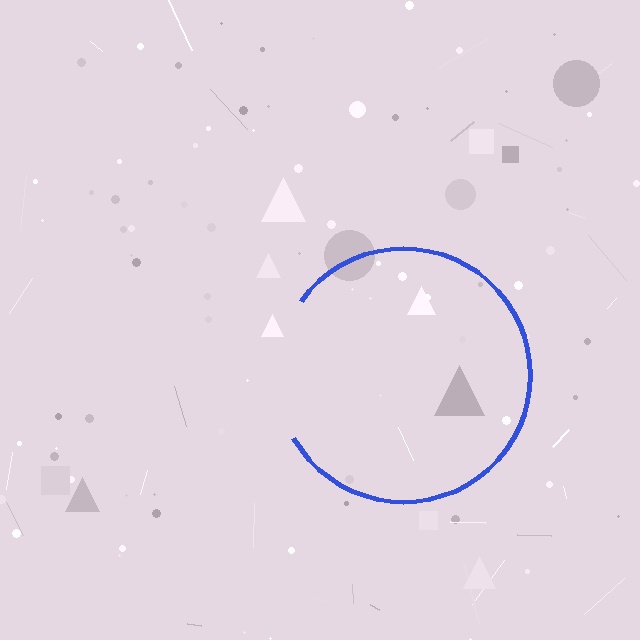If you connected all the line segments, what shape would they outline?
They would outline a circle.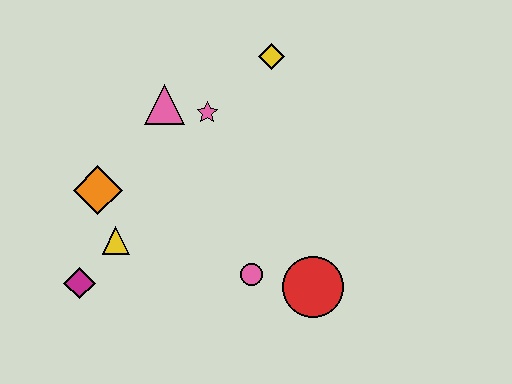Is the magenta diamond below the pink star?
Yes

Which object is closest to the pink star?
The pink triangle is closest to the pink star.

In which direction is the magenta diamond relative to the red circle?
The magenta diamond is to the left of the red circle.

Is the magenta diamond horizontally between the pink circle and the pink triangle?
No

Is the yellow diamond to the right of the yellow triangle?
Yes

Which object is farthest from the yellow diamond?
The magenta diamond is farthest from the yellow diamond.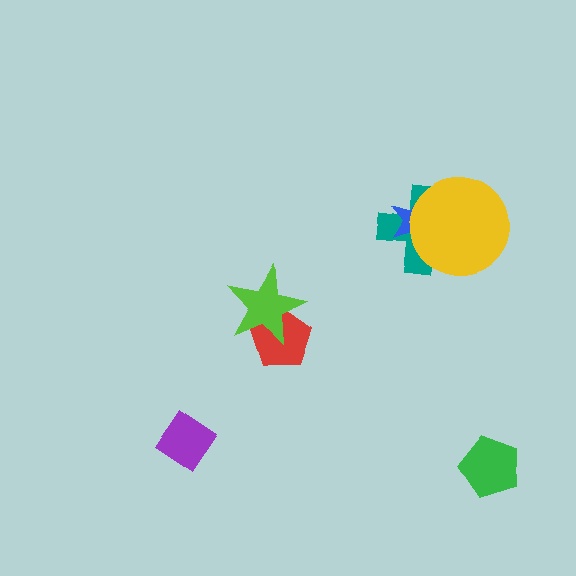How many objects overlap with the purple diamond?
0 objects overlap with the purple diamond.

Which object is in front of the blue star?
The yellow circle is in front of the blue star.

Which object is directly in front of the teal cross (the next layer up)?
The blue star is directly in front of the teal cross.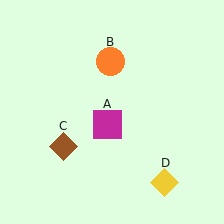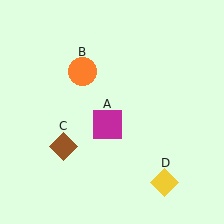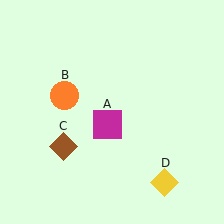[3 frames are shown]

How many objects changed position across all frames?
1 object changed position: orange circle (object B).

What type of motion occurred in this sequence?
The orange circle (object B) rotated counterclockwise around the center of the scene.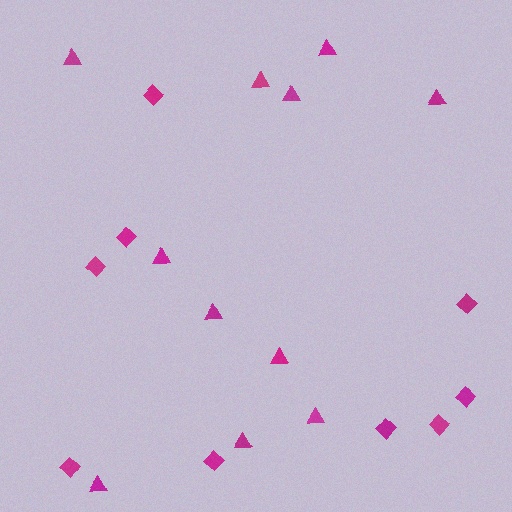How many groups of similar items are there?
There are 2 groups: one group of diamonds (9) and one group of triangles (11).